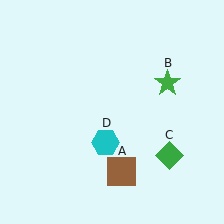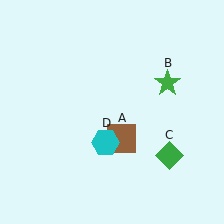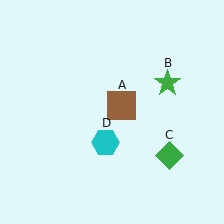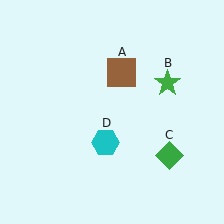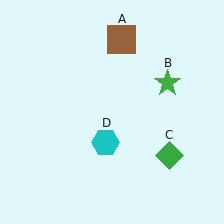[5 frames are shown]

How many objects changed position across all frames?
1 object changed position: brown square (object A).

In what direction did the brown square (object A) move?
The brown square (object A) moved up.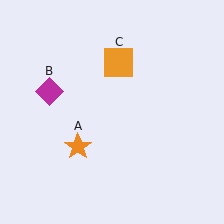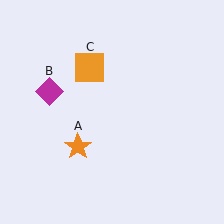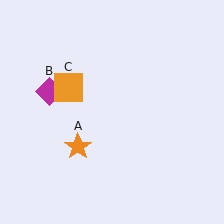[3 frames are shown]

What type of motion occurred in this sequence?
The orange square (object C) rotated counterclockwise around the center of the scene.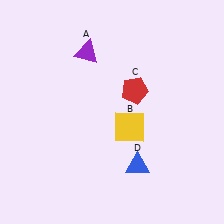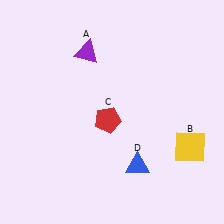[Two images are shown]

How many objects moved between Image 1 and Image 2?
2 objects moved between the two images.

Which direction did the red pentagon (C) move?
The red pentagon (C) moved down.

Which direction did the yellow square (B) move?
The yellow square (B) moved right.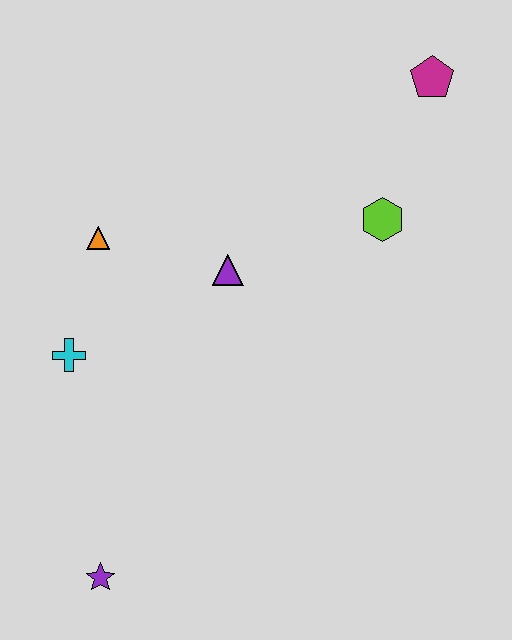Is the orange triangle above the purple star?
Yes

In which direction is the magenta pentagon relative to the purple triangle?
The magenta pentagon is to the right of the purple triangle.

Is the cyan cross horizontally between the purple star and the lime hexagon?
No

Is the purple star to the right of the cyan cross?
Yes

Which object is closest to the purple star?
The cyan cross is closest to the purple star.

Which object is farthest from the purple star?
The magenta pentagon is farthest from the purple star.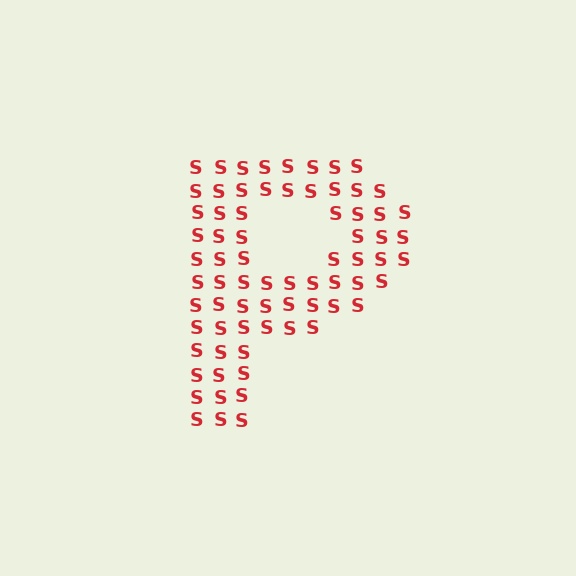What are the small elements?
The small elements are letter S's.